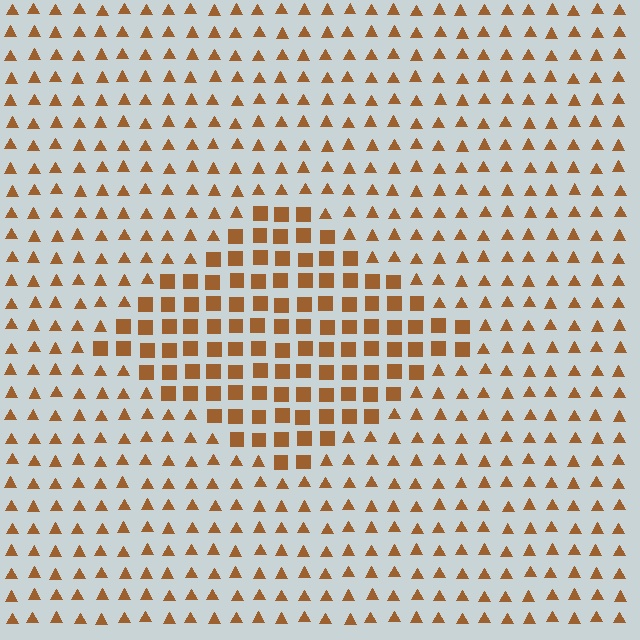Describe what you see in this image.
The image is filled with small brown elements arranged in a uniform grid. A diamond-shaped region contains squares, while the surrounding area contains triangles. The boundary is defined purely by the change in element shape.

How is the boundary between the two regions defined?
The boundary is defined by a change in element shape: squares inside vs. triangles outside. All elements share the same color and spacing.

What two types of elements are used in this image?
The image uses squares inside the diamond region and triangles outside it.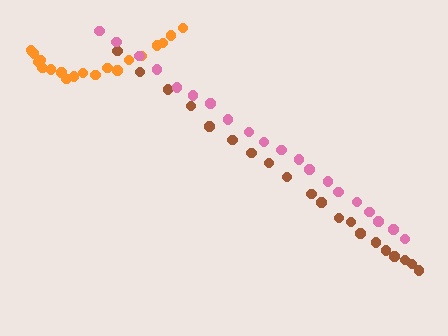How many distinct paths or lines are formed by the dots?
There are 3 distinct paths.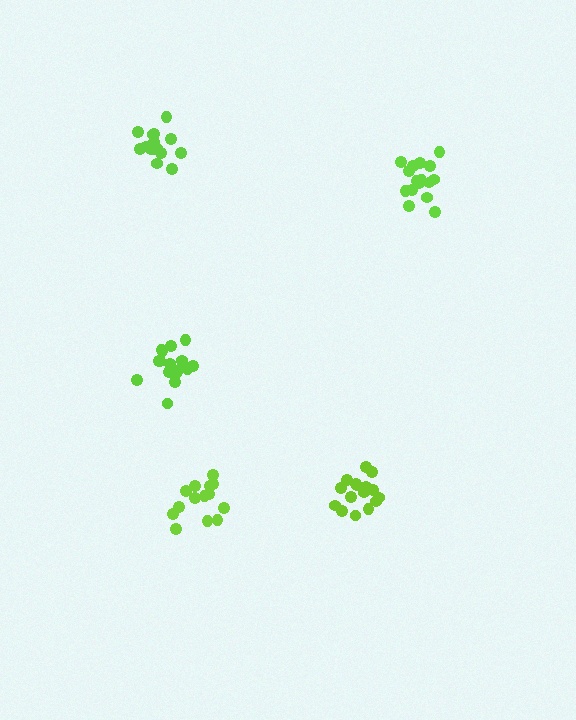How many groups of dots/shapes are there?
There are 5 groups.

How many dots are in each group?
Group 1: 14 dots, Group 2: 16 dots, Group 3: 16 dots, Group 4: 17 dots, Group 5: 15 dots (78 total).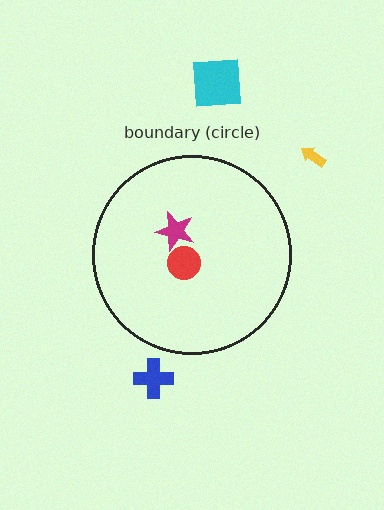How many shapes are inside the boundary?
2 inside, 3 outside.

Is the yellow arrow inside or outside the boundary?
Outside.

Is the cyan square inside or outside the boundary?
Outside.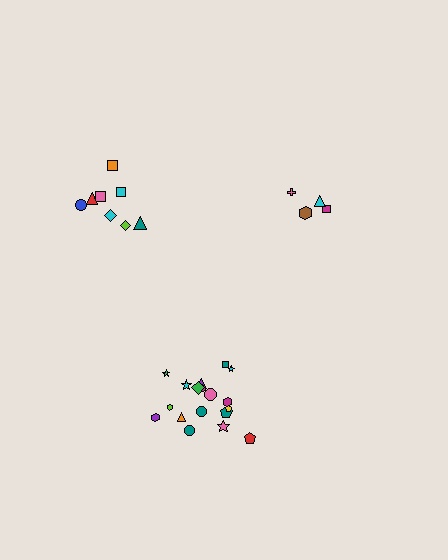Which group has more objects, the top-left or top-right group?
The top-left group.